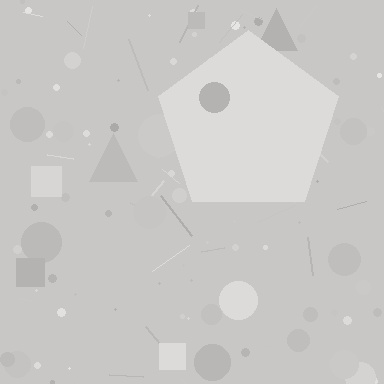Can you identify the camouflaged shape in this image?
The camouflaged shape is a pentagon.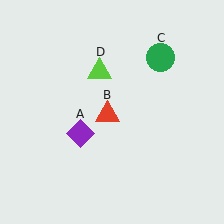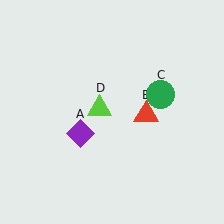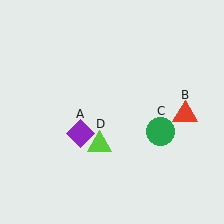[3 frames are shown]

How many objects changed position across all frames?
3 objects changed position: red triangle (object B), green circle (object C), lime triangle (object D).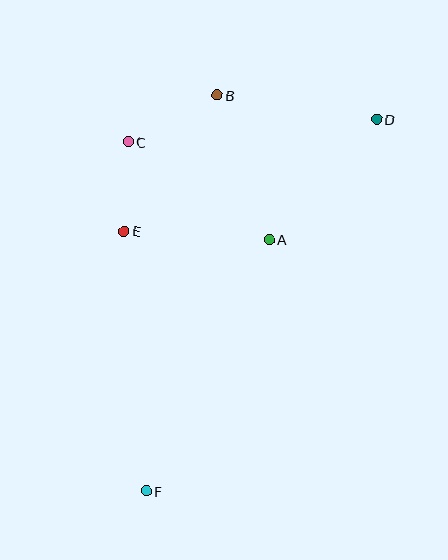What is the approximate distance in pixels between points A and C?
The distance between A and C is approximately 172 pixels.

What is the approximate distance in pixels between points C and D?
The distance between C and D is approximately 249 pixels.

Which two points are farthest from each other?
Points D and F are farthest from each other.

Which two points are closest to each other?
Points C and E are closest to each other.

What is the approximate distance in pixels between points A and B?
The distance between A and B is approximately 153 pixels.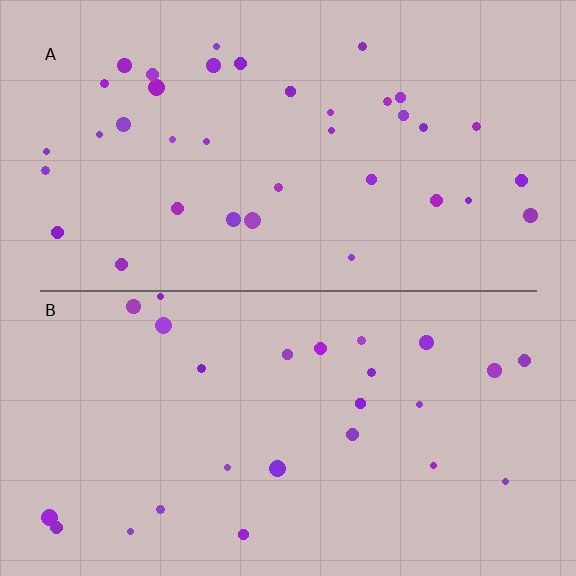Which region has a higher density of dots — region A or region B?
A (the top).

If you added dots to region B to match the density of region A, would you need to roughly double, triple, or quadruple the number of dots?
Approximately double.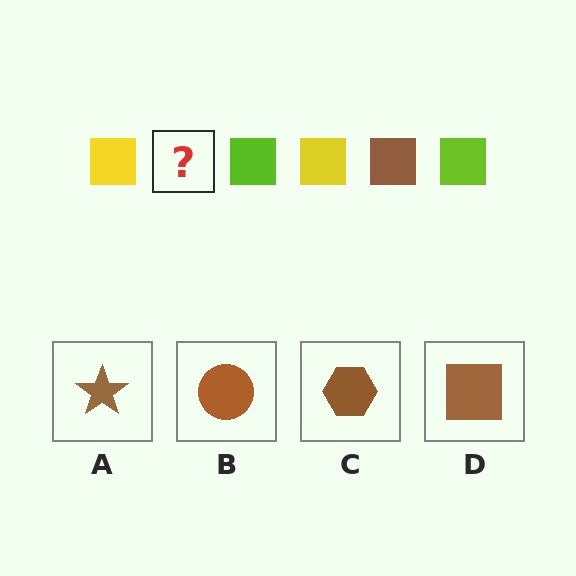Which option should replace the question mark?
Option D.